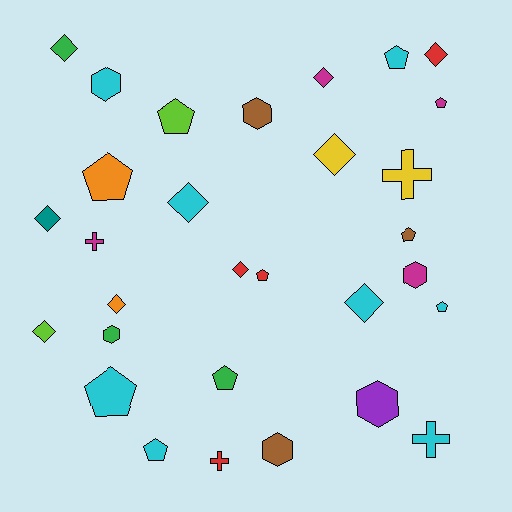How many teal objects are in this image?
There is 1 teal object.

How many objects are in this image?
There are 30 objects.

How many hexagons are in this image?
There are 6 hexagons.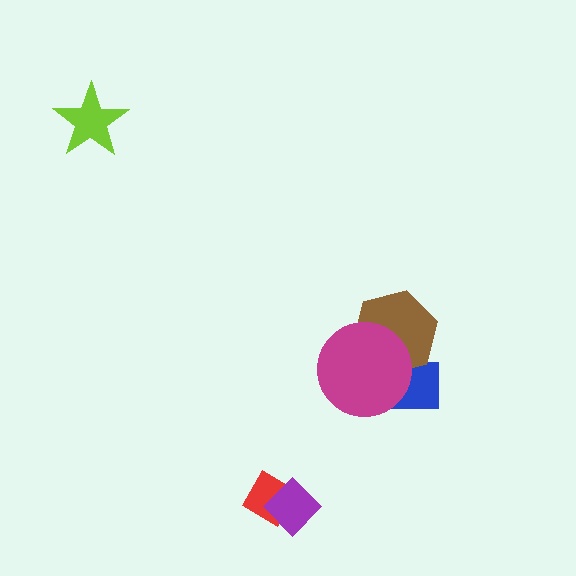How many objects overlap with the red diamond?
1 object overlaps with the red diamond.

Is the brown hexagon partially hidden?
Yes, it is partially covered by another shape.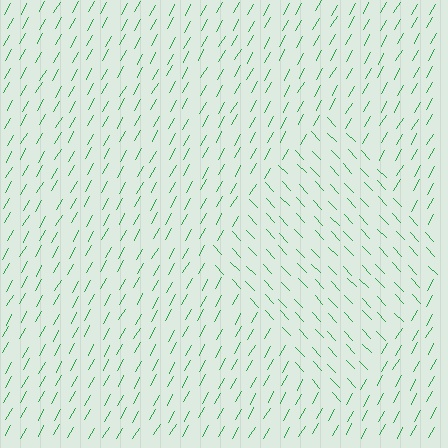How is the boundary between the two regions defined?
The boundary is defined purely by a change in line orientation (approximately 73 degrees difference). All lines are the same color and thickness.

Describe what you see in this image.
The image is filled with small green line segments. A diamond region in the image has lines oriented differently from the surrounding lines, creating a visible texture boundary.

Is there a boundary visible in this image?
Yes, there is a texture boundary formed by a change in line orientation.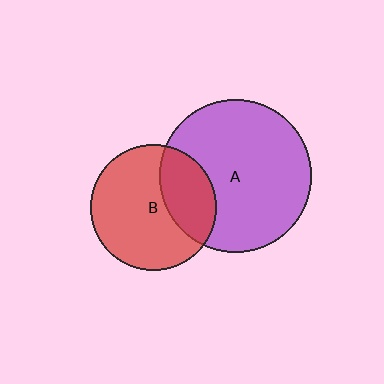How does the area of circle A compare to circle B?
Approximately 1.5 times.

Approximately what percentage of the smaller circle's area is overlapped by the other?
Approximately 30%.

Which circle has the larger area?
Circle A (purple).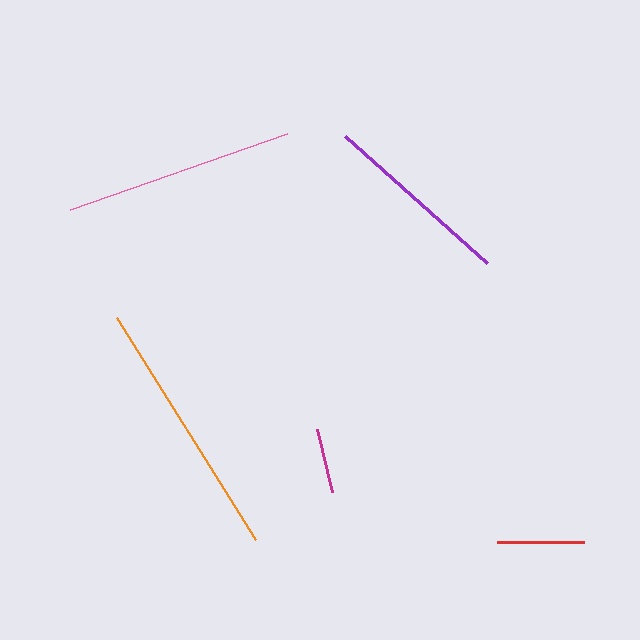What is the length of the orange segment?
The orange segment is approximately 262 pixels long.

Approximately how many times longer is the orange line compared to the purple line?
The orange line is approximately 1.4 times the length of the purple line.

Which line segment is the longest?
The orange line is the longest at approximately 262 pixels.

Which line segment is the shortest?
The magenta line is the shortest at approximately 64 pixels.